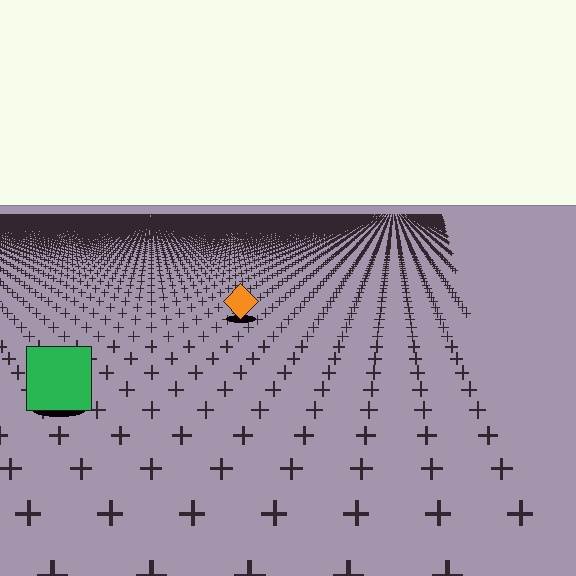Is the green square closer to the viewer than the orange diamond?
Yes. The green square is closer — you can tell from the texture gradient: the ground texture is coarser near it.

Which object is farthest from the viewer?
The orange diamond is farthest from the viewer. It appears smaller and the ground texture around it is denser.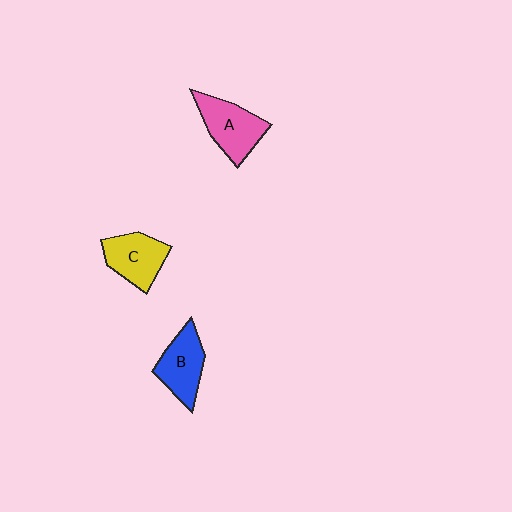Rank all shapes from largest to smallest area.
From largest to smallest: A (pink), C (yellow), B (blue).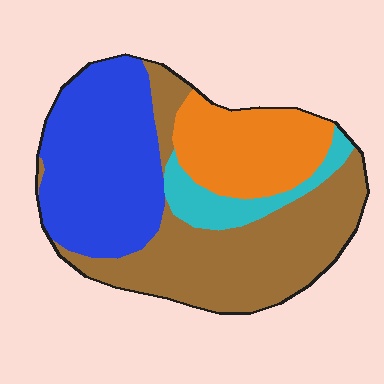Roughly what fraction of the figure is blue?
Blue covers roughly 35% of the figure.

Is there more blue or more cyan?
Blue.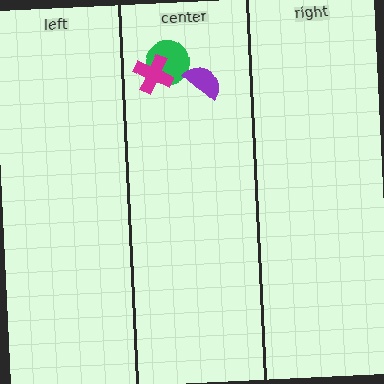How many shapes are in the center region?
3.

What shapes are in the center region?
The green circle, the purple semicircle, the magenta cross.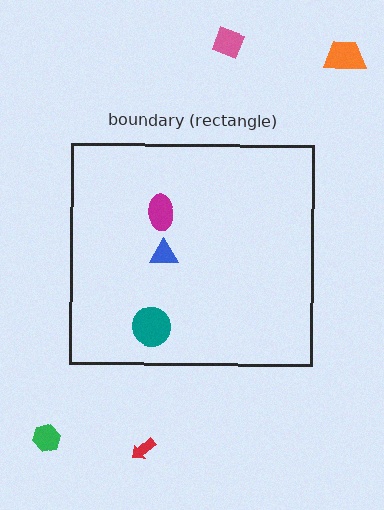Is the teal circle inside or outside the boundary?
Inside.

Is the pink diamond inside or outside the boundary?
Outside.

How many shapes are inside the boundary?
3 inside, 4 outside.